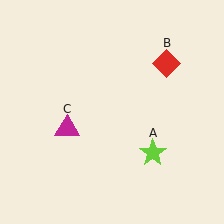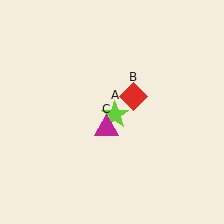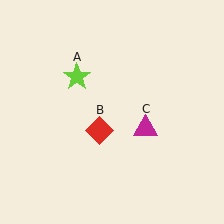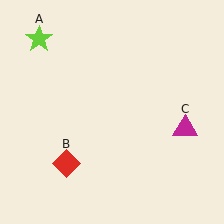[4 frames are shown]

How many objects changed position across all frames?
3 objects changed position: lime star (object A), red diamond (object B), magenta triangle (object C).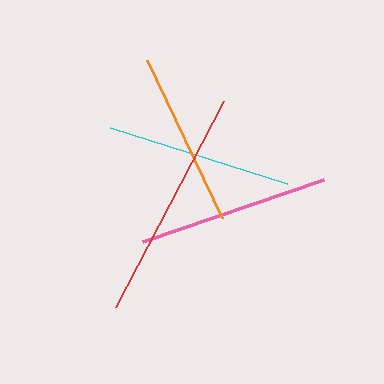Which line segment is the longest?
The red line is the longest at approximately 232 pixels.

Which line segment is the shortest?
The orange line is the shortest at approximately 175 pixels.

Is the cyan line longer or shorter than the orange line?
The cyan line is longer than the orange line.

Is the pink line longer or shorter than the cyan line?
The pink line is longer than the cyan line.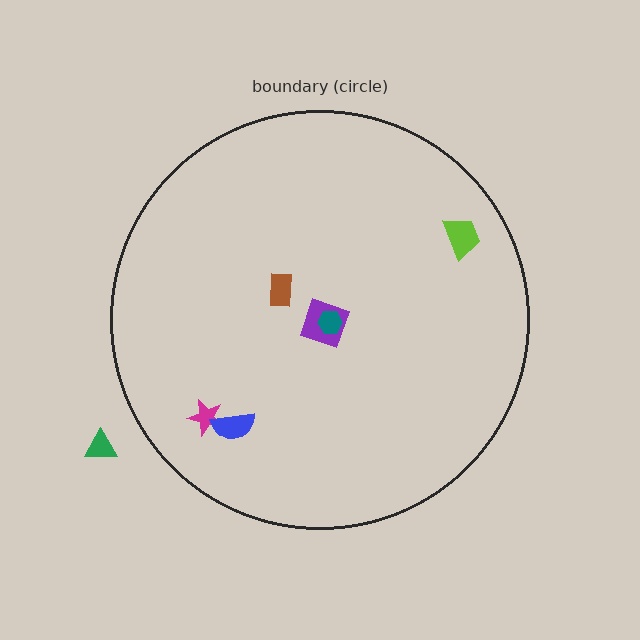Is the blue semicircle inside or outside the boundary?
Inside.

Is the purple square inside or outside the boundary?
Inside.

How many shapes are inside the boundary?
6 inside, 1 outside.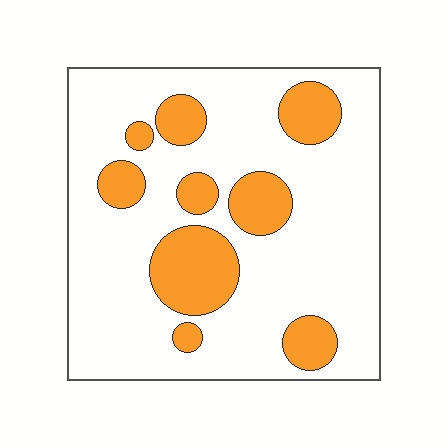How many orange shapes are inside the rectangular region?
9.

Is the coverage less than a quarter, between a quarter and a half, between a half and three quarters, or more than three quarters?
Less than a quarter.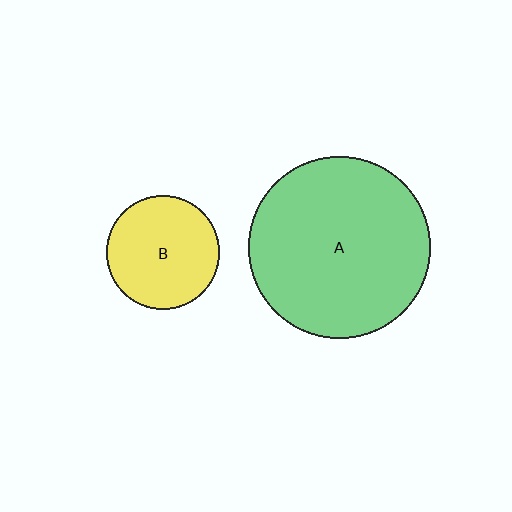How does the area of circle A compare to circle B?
Approximately 2.6 times.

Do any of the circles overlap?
No, none of the circles overlap.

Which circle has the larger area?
Circle A (green).